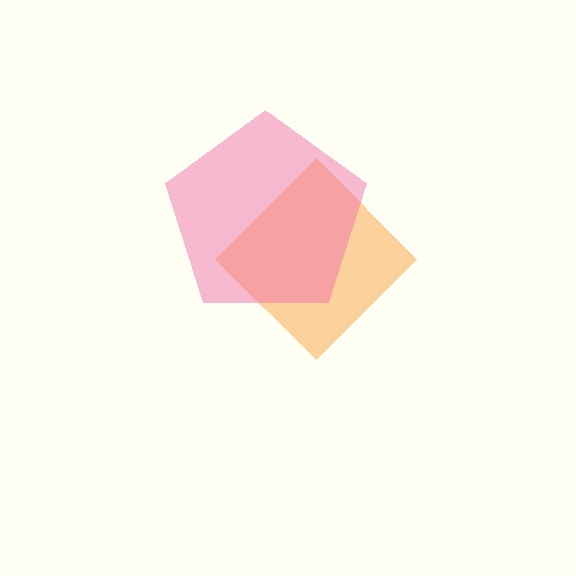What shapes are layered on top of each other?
The layered shapes are: an orange diamond, a pink pentagon.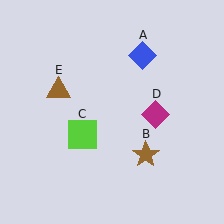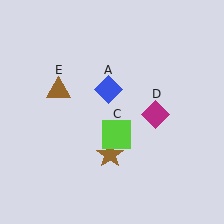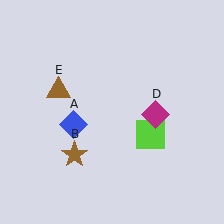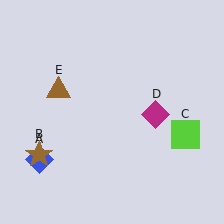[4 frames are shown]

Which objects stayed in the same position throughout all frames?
Magenta diamond (object D) and brown triangle (object E) remained stationary.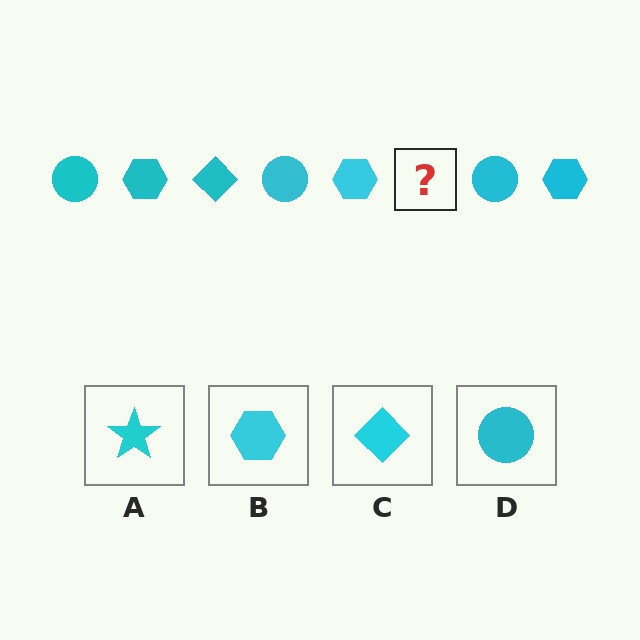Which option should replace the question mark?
Option C.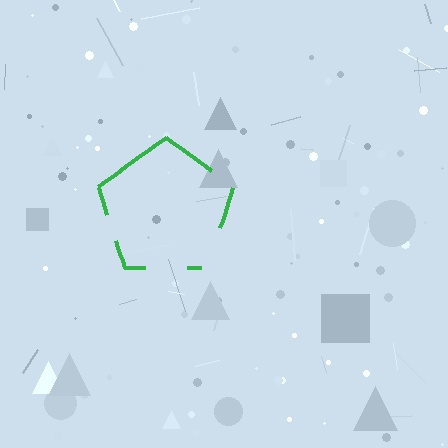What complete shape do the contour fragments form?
The contour fragments form a pentagon.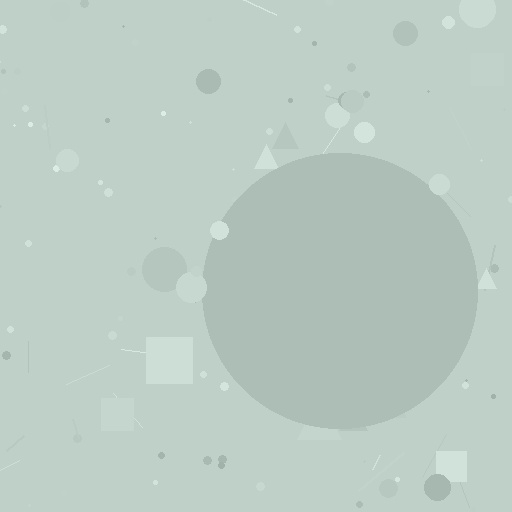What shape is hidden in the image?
A circle is hidden in the image.